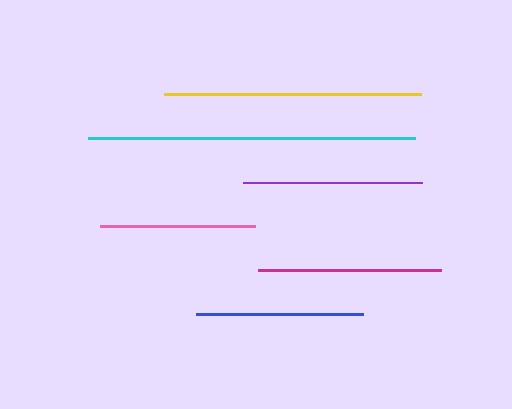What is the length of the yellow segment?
The yellow segment is approximately 257 pixels long.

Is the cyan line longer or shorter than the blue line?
The cyan line is longer than the blue line.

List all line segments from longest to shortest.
From longest to shortest: cyan, yellow, magenta, purple, blue, pink.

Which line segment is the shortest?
The pink line is the shortest at approximately 156 pixels.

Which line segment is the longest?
The cyan line is the longest at approximately 327 pixels.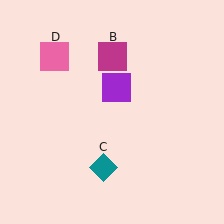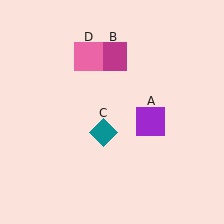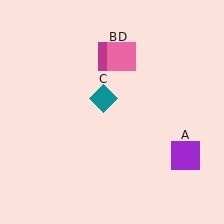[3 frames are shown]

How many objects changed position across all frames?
3 objects changed position: purple square (object A), teal diamond (object C), pink square (object D).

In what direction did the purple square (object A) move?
The purple square (object A) moved down and to the right.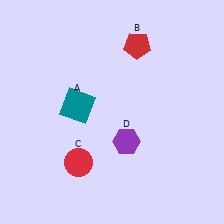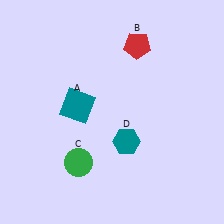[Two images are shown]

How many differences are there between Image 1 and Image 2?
There are 2 differences between the two images.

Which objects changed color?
C changed from red to green. D changed from purple to teal.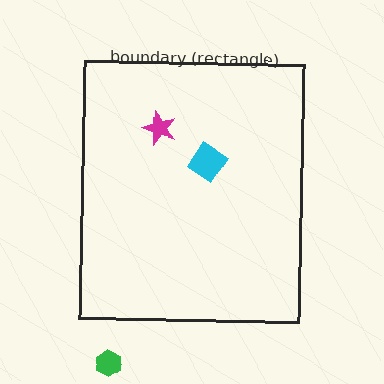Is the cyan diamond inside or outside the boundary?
Inside.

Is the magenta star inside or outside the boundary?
Inside.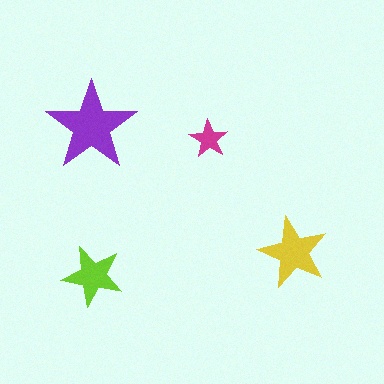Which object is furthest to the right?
The yellow star is rightmost.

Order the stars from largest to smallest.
the purple one, the yellow one, the lime one, the magenta one.